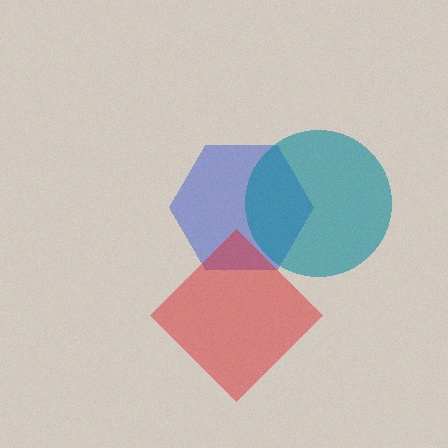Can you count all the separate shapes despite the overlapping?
Yes, there are 3 separate shapes.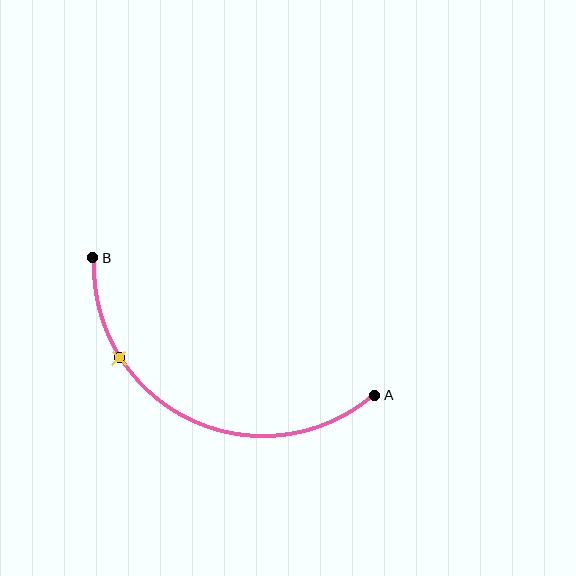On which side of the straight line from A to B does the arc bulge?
The arc bulges below the straight line connecting A and B.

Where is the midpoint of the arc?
The arc midpoint is the point on the curve farthest from the straight line joining A and B. It sits below that line.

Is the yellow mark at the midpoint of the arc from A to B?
No. The yellow mark lies on the arc but is closer to endpoint B. The arc midpoint would be at the point on the curve equidistant along the arc from both A and B.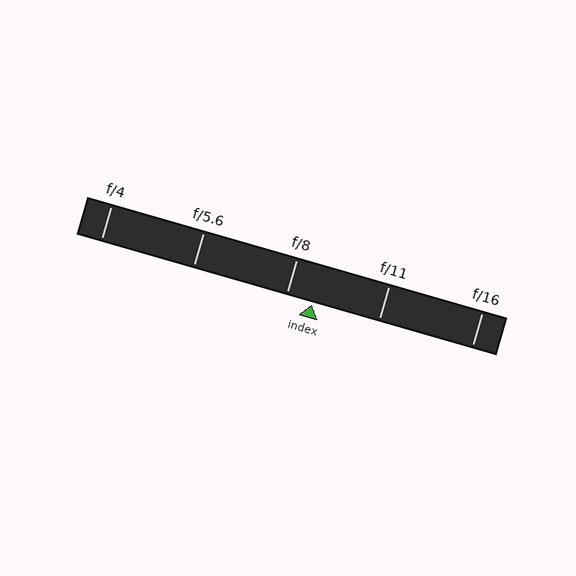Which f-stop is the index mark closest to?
The index mark is closest to f/8.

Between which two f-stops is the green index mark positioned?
The index mark is between f/8 and f/11.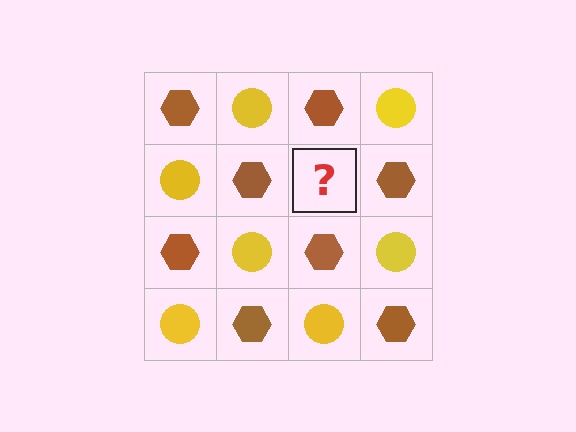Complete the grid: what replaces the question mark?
The question mark should be replaced with a yellow circle.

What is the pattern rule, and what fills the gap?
The rule is that it alternates brown hexagon and yellow circle in a checkerboard pattern. The gap should be filled with a yellow circle.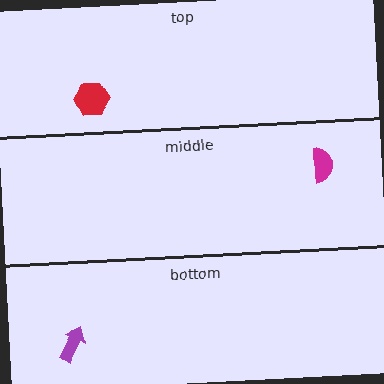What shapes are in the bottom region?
The purple arrow.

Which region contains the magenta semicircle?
The middle region.